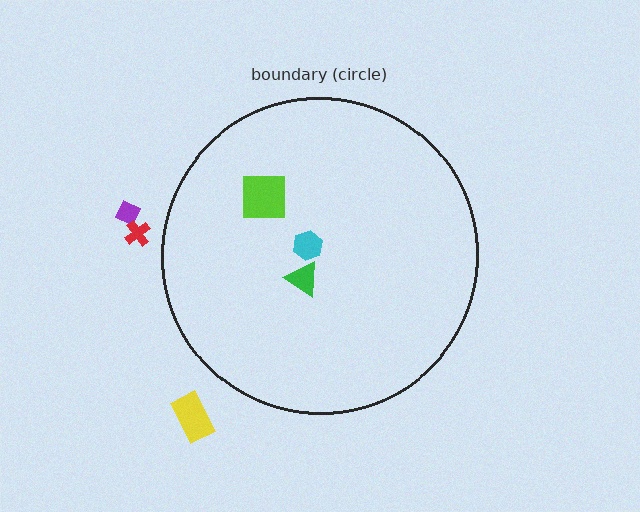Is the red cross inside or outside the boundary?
Outside.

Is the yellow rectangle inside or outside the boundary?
Outside.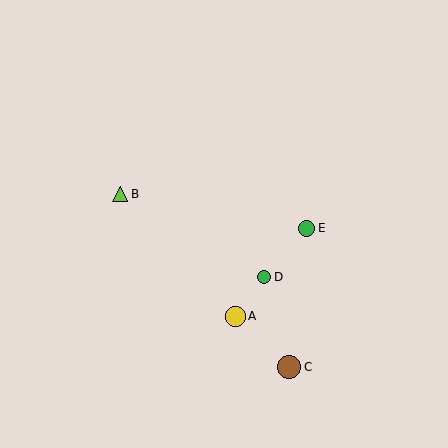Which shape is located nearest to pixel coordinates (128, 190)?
The lime triangle (labeled B) at (120, 194) is nearest to that location.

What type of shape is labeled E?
Shape E is a green circle.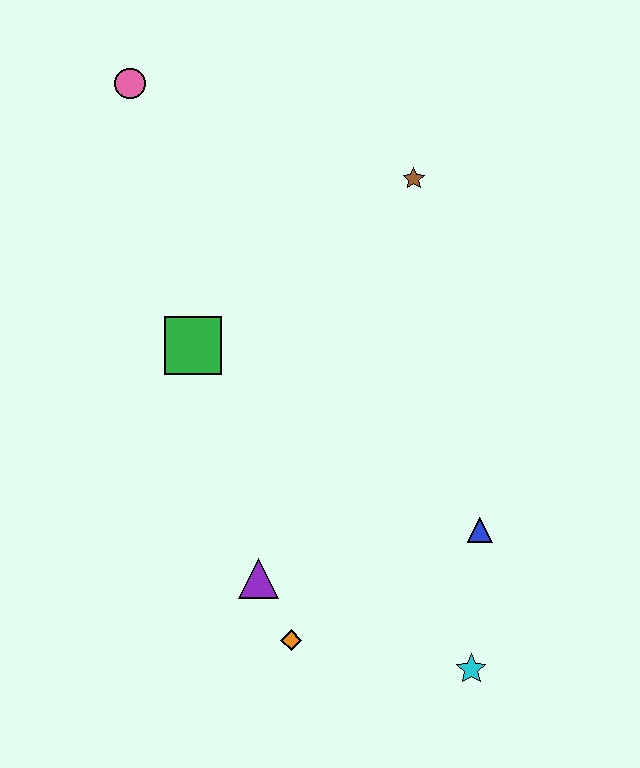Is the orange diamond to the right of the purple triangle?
Yes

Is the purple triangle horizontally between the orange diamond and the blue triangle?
No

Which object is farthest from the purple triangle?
The pink circle is farthest from the purple triangle.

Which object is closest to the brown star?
The green square is closest to the brown star.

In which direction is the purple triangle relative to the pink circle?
The purple triangle is below the pink circle.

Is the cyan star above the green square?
No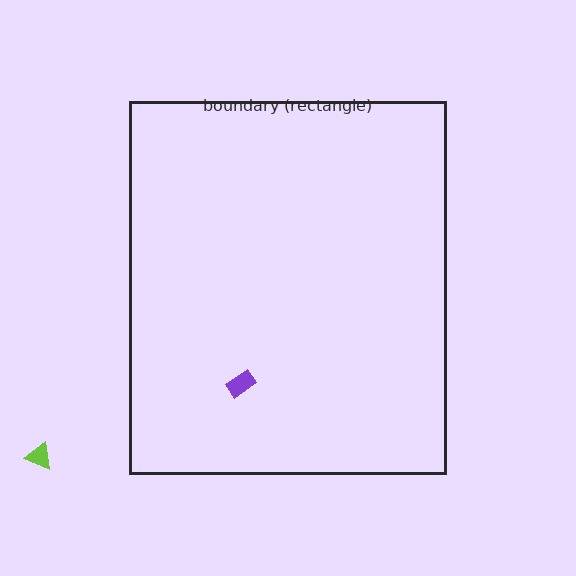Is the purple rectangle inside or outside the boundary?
Inside.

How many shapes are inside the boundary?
1 inside, 1 outside.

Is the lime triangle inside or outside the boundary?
Outside.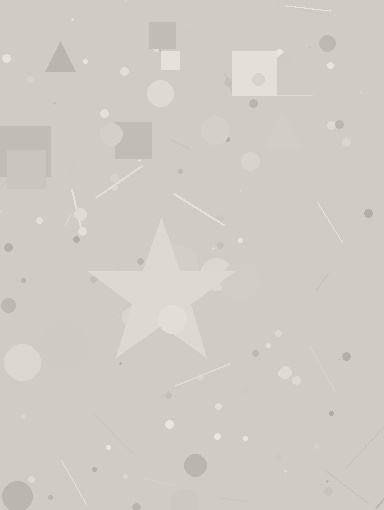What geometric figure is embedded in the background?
A star is embedded in the background.